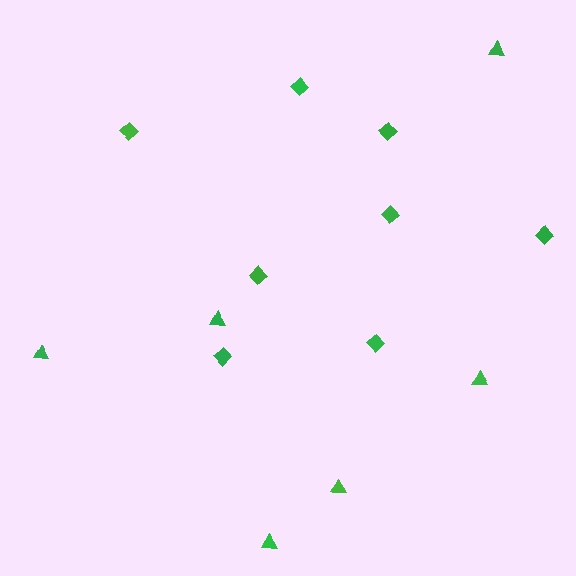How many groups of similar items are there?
There are 2 groups: one group of triangles (6) and one group of diamonds (8).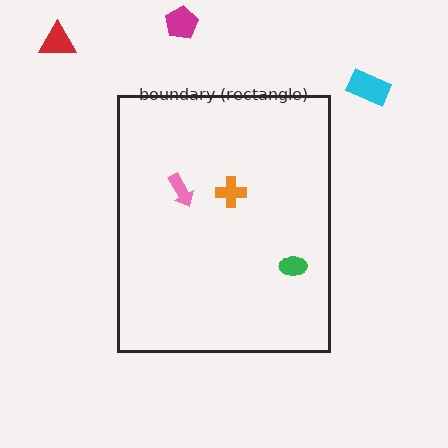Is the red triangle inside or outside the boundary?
Outside.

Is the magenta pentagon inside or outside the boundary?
Outside.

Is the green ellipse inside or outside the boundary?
Inside.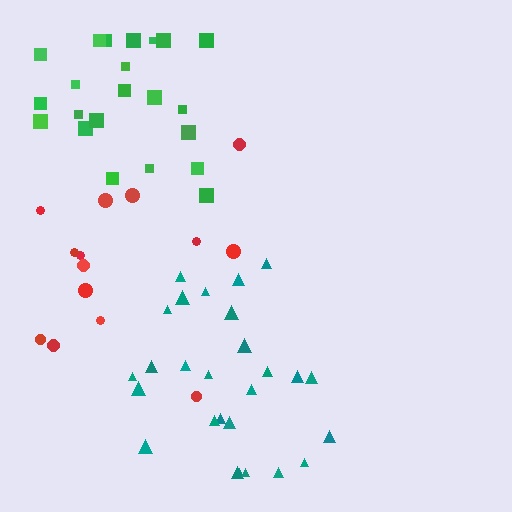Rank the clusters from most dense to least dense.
teal, green, red.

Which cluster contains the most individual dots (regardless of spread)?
Teal (27).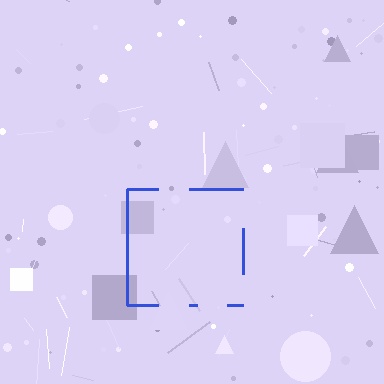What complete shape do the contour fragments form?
The contour fragments form a square.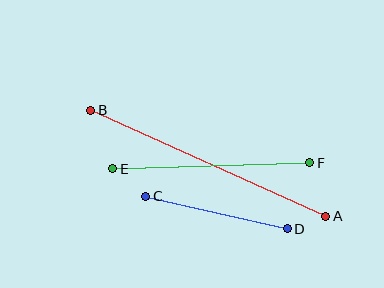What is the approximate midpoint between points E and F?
The midpoint is at approximately (211, 166) pixels.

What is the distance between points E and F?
The distance is approximately 197 pixels.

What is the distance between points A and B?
The distance is approximately 258 pixels.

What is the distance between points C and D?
The distance is approximately 145 pixels.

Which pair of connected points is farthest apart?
Points A and B are farthest apart.